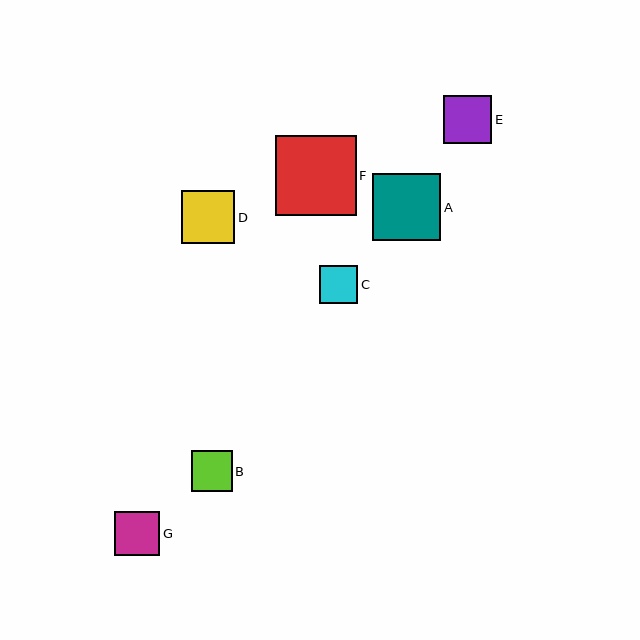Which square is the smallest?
Square C is the smallest with a size of approximately 38 pixels.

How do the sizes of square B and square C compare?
Square B and square C are approximately the same size.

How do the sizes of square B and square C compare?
Square B and square C are approximately the same size.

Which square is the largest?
Square F is the largest with a size of approximately 80 pixels.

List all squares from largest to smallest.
From largest to smallest: F, A, D, E, G, B, C.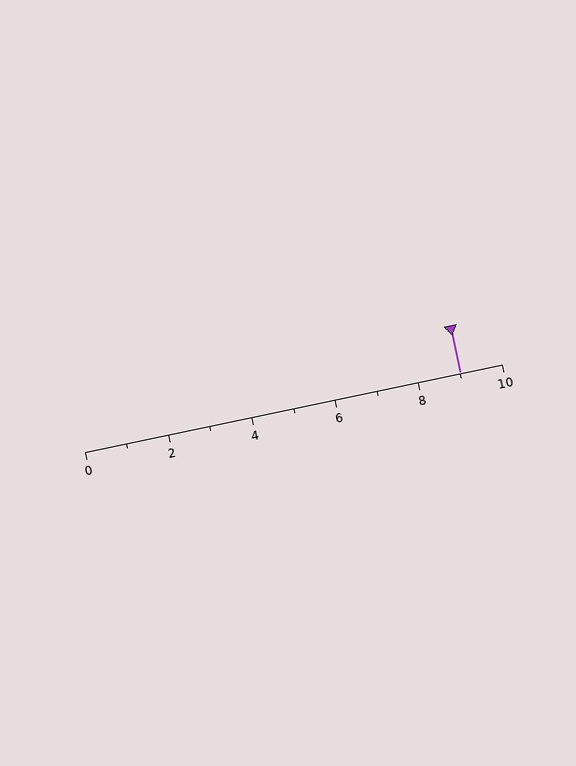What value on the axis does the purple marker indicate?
The marker indicates approximately 9.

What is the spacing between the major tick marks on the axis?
The major ticks are spaced 2 apart.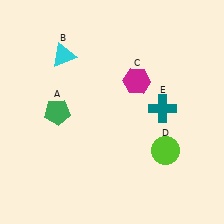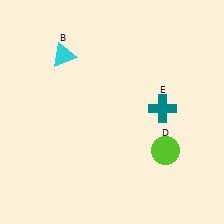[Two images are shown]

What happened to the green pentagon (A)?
The green pentagon (A) was removed in Image 2. It was in the top-left area of Image 1.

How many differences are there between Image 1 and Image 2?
There are 2 differences between the two images.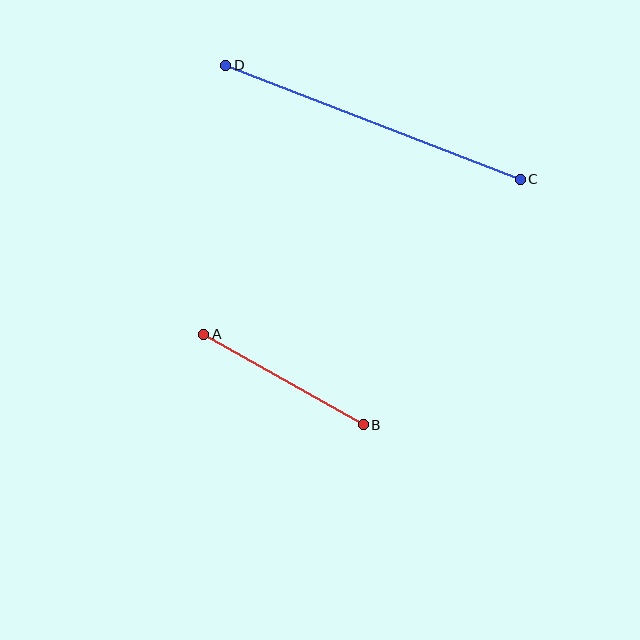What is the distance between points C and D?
The distance is approximately 316 pixels.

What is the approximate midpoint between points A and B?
The midpoint is at approximately (283, 379) pixels.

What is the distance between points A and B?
The distance is approximately 183 pixels.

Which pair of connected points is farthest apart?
Points C and D are farthest apart.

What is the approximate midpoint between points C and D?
The midpoint is at approximately (373, 122) pixels.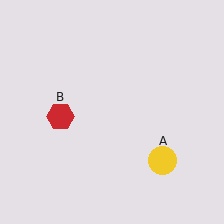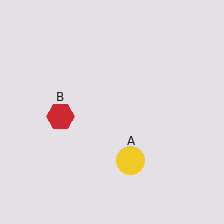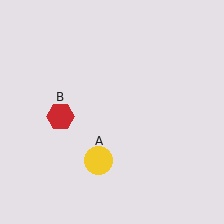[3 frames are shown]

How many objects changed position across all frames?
1 object changed position: yellow circle (object A).